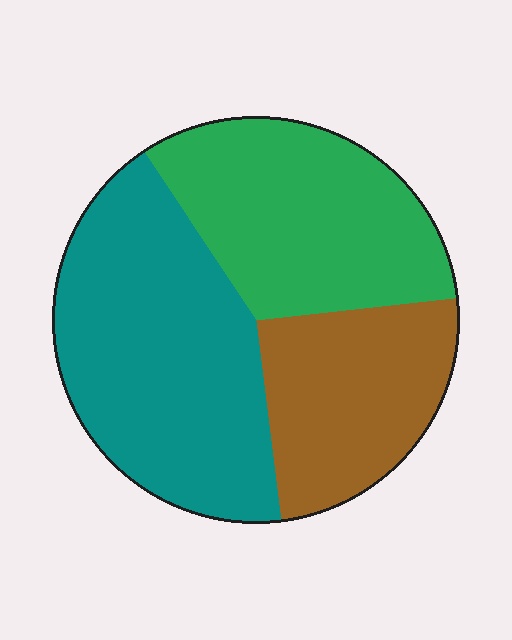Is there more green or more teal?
Teal.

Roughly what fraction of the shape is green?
Green covers around 35% of the shape.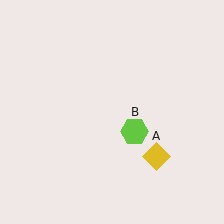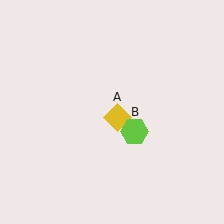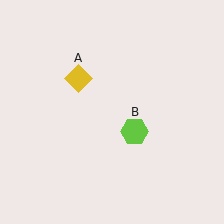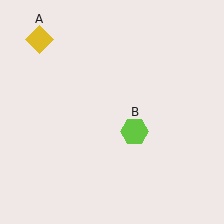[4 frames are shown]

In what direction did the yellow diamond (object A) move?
The yellow diamond (object A) moved up and to the left.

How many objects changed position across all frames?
1 object changed position: yellow diamond (object A).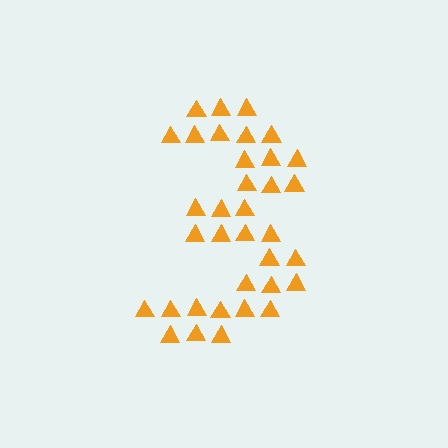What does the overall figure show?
The overall figure shows the digit 3.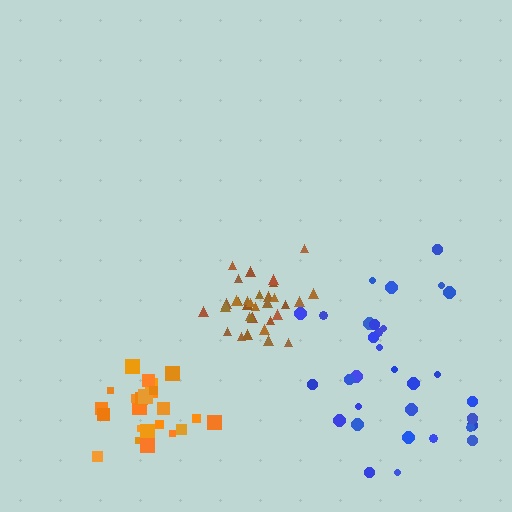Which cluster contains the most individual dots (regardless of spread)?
Brown (33).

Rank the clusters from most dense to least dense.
orange, brown, blue.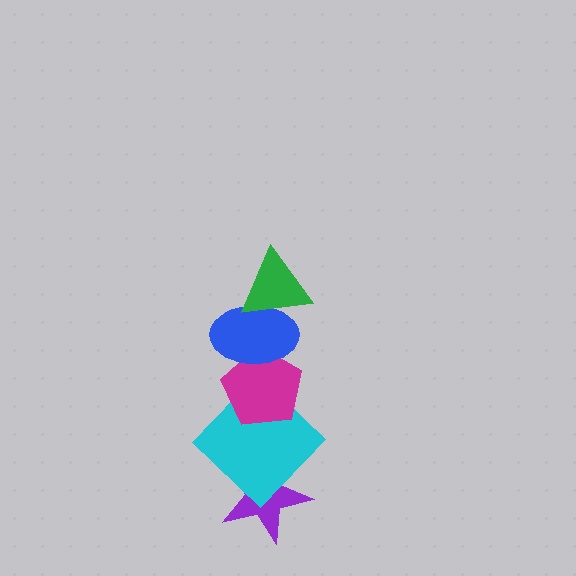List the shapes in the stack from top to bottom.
From top to bottom: the green triangle, the blue ellipse, the magenta pentagon, the cyan diamond, the purple star.